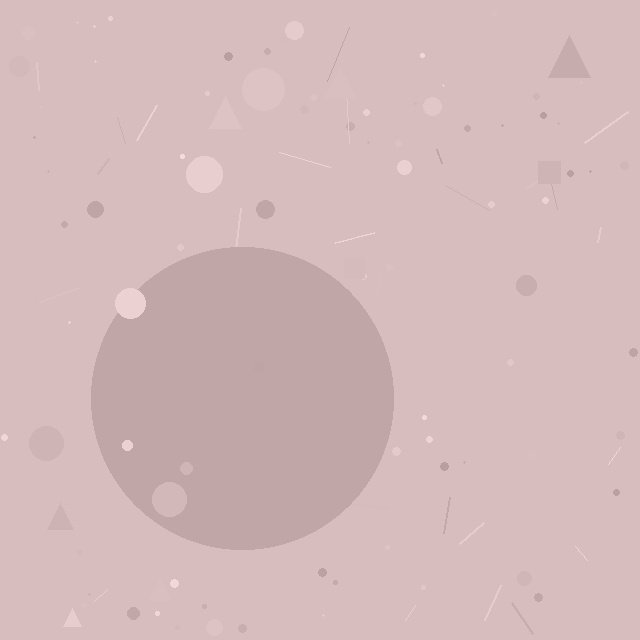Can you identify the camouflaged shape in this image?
The camouflaged shape is a circle.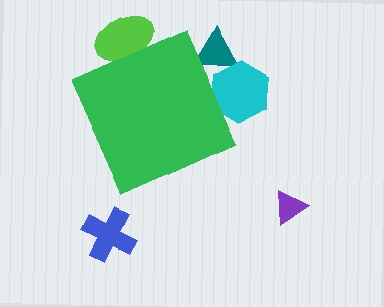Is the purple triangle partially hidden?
No, the purple triangle is fully visible.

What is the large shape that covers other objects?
A green diamond.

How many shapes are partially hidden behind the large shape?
3 shapes are partially hidden.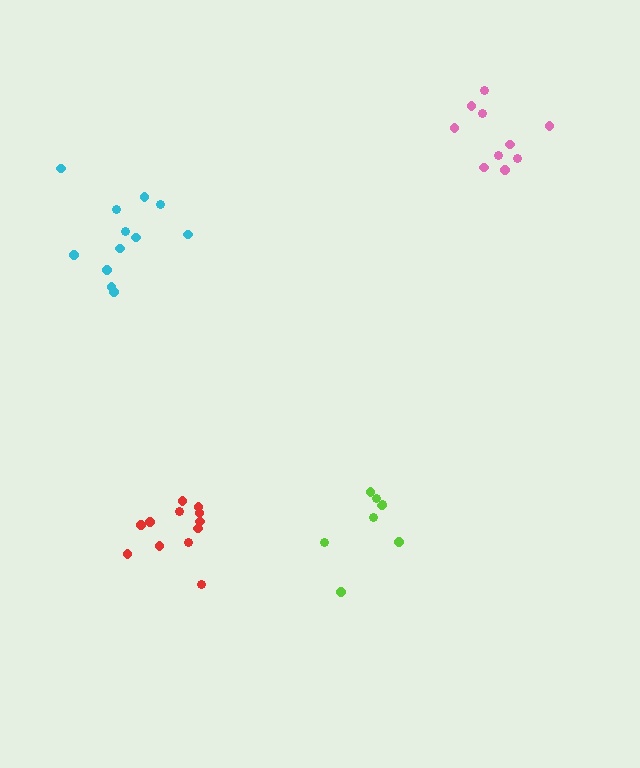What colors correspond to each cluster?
The clusters are colored: red, lime, pink, cyan.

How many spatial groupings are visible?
There are 4 spatial groupings.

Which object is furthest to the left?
The cyan cluster is leftmost.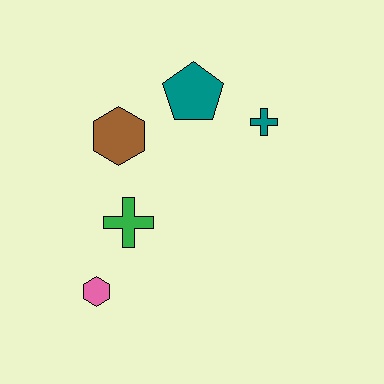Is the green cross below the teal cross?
Yes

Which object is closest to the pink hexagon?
The green cross is closest to the pink hexagon.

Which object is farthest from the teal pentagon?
The pink hexagon is farthest from the teal pentagon.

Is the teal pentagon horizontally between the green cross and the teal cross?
Yes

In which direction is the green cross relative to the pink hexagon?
The green cross is above the pink hexagon.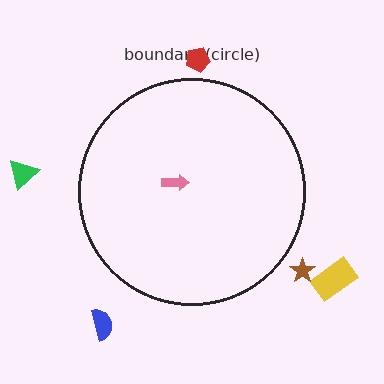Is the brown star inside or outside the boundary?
Outside.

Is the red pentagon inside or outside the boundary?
Outside.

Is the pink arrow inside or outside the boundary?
Inside.